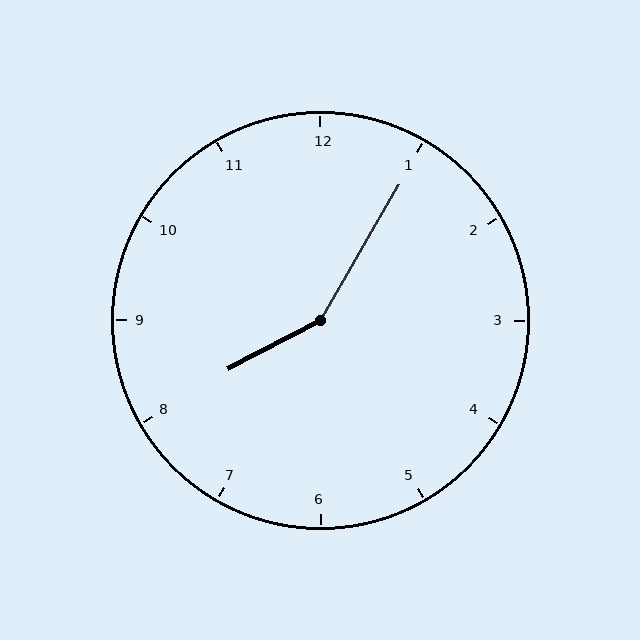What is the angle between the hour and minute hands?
Approximately 148 degrees.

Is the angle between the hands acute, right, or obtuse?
It is obtuse.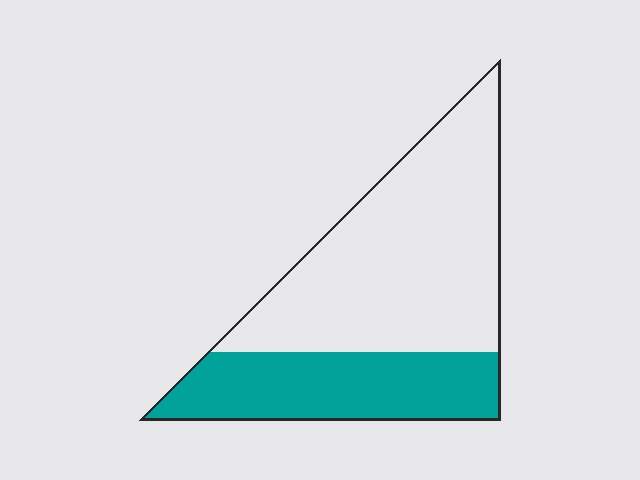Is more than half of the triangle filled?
No.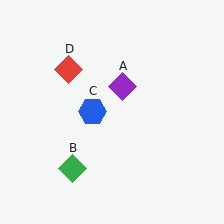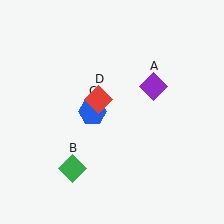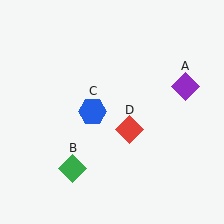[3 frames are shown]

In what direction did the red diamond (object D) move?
The red diamond (object D) moved down and to the right.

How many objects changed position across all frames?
2 objects changed position: purple diamond (object A), red diamond (object D).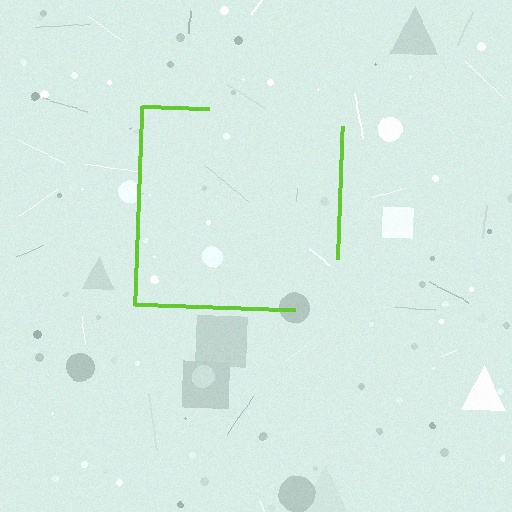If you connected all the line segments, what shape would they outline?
They would outline a square.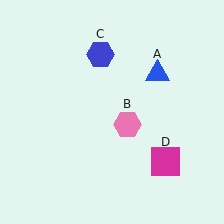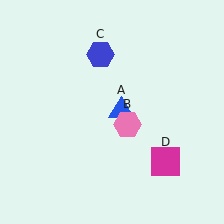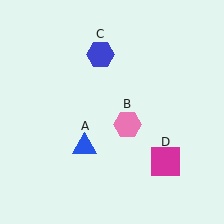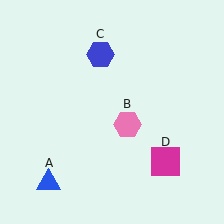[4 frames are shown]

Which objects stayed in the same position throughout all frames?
Pink hexagon (object B) and blue hexagon (object C) and magenta square (object D) remained stationary.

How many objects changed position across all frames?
1 object changed position: blue triangle (object A).